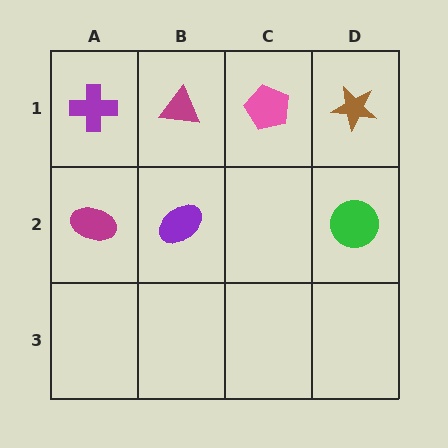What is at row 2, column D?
A green circle.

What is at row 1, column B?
A magenta triangle.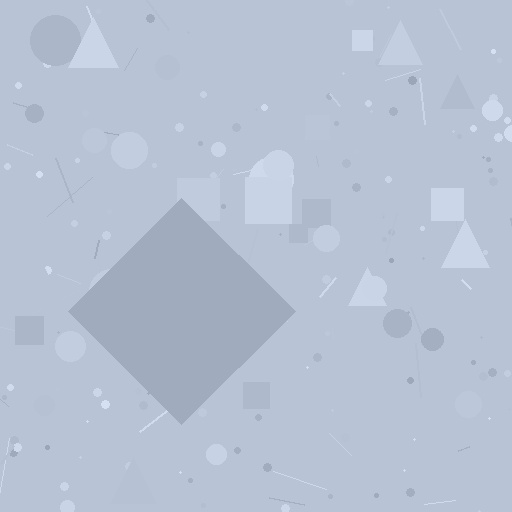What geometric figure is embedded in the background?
A diamond is embedded in the background.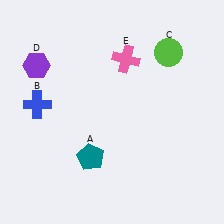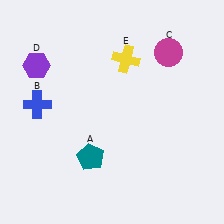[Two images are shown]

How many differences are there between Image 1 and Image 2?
There are 2 differences between the two images.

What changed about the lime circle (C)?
In Image 1, C is lime. In Image 2, it changed to magenta.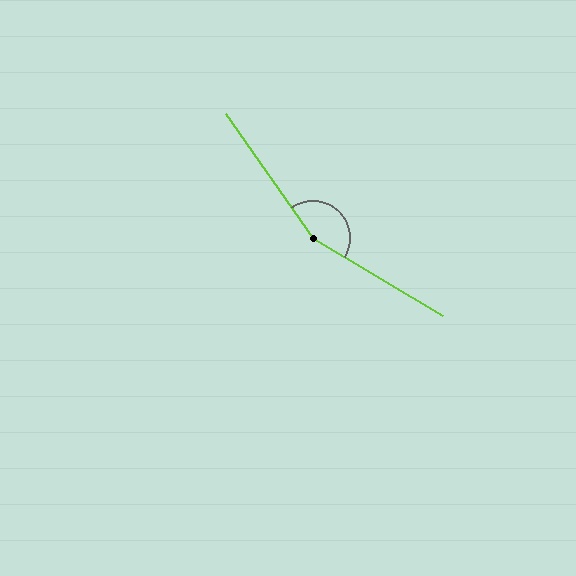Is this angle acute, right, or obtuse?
It is obtuse.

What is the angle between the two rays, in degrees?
Approximately 156 degrees.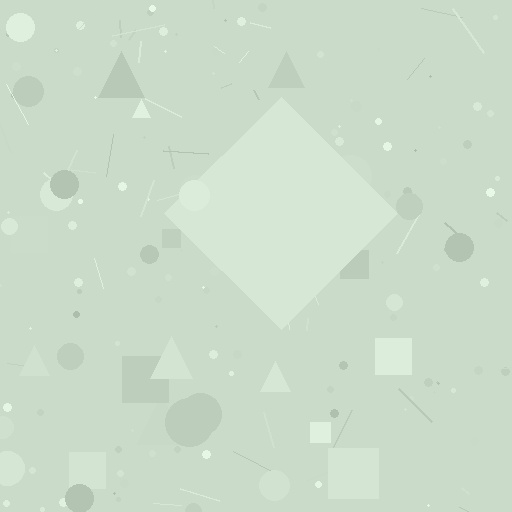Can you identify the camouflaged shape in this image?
The camouflaged shape is a diamond.